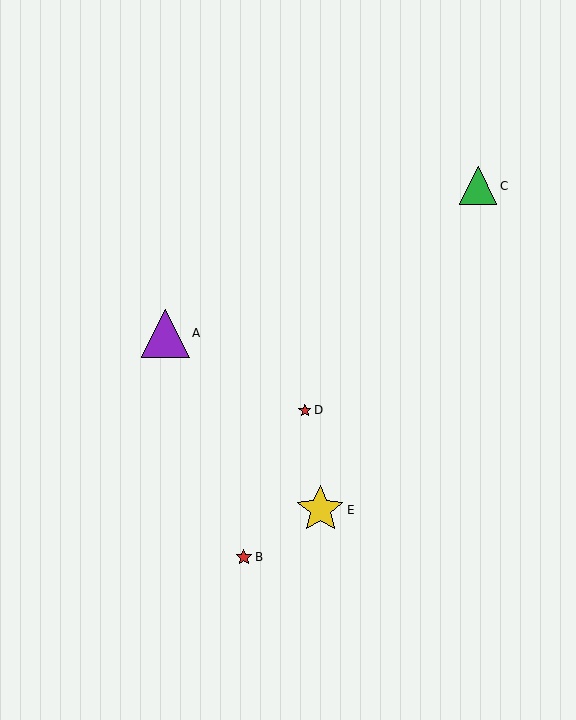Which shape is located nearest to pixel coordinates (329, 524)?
The yellow star (labeled E) at (320, 510) is nearest to that location.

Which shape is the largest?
The purple triangle (labeled A) is the largest.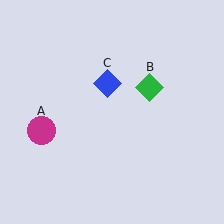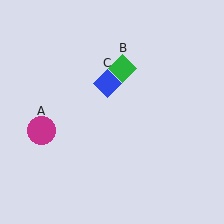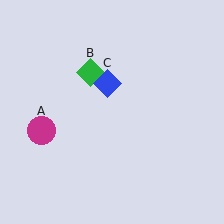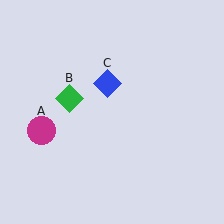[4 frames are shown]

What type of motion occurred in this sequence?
The green diamond (object B) rotated counterclockwise around the center of the scene.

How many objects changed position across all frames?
1 object changed position: green diamond (object B).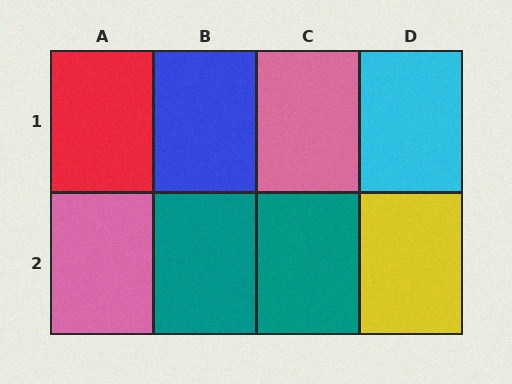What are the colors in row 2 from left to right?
Pink, teal, teal, yellow.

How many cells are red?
1 cell is red.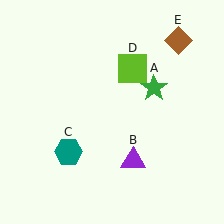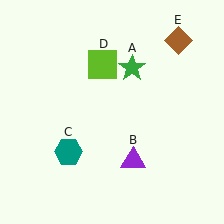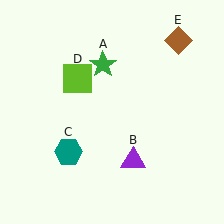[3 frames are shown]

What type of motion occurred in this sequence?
The green star (object A), lime square (object D) rotated counterclockwise around the center of the scene.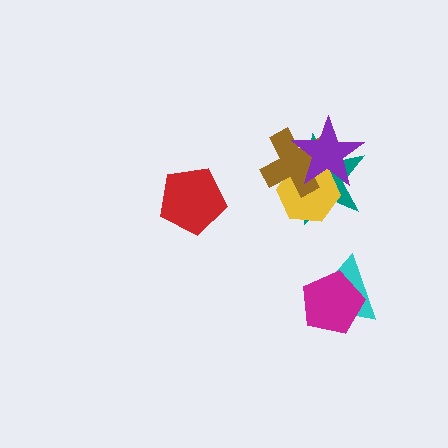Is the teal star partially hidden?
Yes, it is partially covered by another shape.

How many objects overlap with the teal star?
3 objects overlap with the teal star.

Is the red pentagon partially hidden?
No, no other shape covers it.